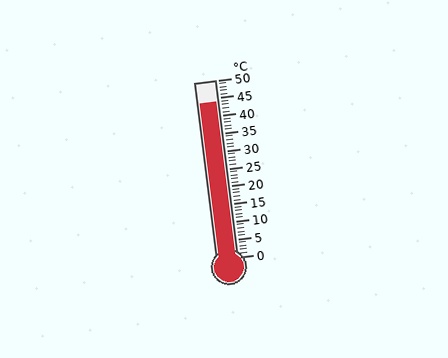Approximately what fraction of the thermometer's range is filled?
The thermometer is filled to approximately 90% of its range.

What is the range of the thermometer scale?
The thermometer scale ranges from 0°C to 50°C.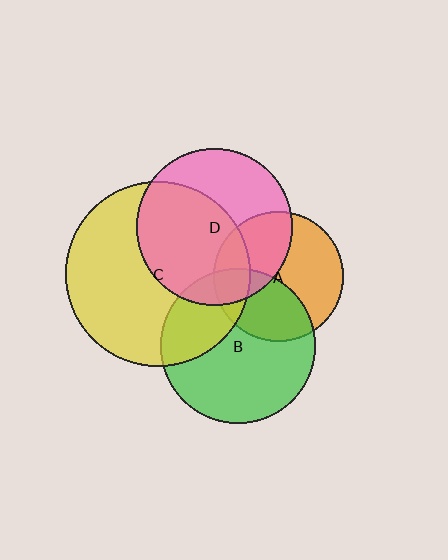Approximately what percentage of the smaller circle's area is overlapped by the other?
Approximately 10%.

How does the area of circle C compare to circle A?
Approximately 2.0 times.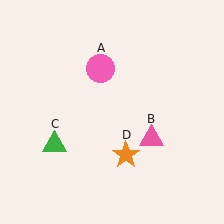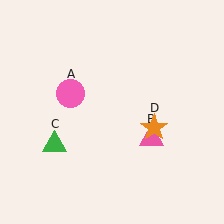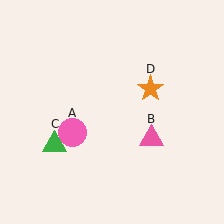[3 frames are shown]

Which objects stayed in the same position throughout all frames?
Pink triangle (object B) and green triangle (object C) remained stationary.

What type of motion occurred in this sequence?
The pink circle (object A), orange star (object D) rotated counterclockwise around the center of the scene.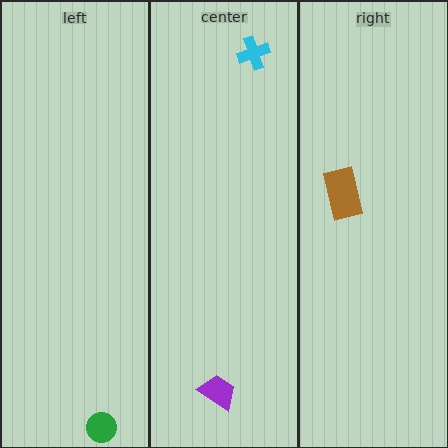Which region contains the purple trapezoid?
The center region.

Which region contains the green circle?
The left region.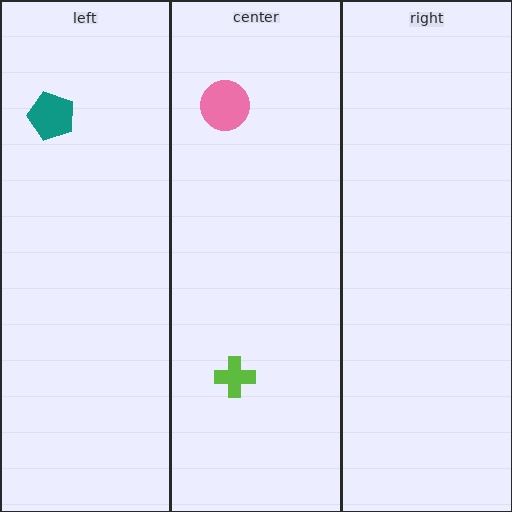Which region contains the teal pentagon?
The left region.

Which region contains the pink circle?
The center region.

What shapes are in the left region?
The teal pentagon.